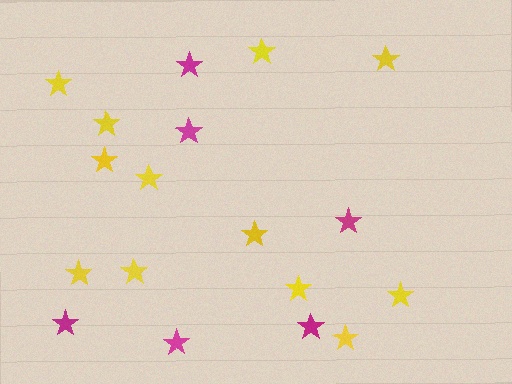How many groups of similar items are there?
There are 2 groups: one group of magenta stars (6) and one group of yellow stars (12).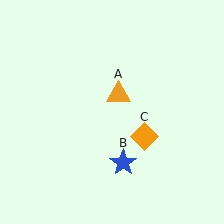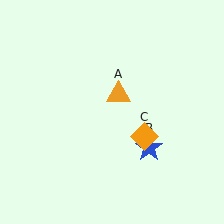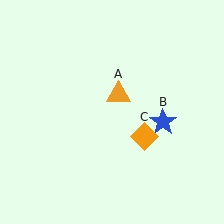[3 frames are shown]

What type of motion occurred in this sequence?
The blue star (object B) rotated counterclockwise around the center of the scene.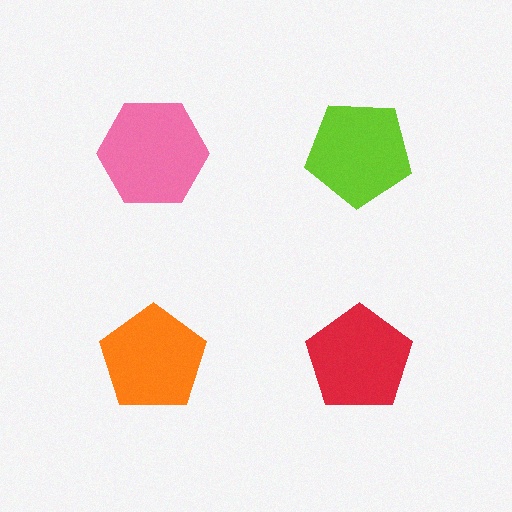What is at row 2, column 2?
A red pentagon.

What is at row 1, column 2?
A lime pentagon.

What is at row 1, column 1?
A pink hexagon.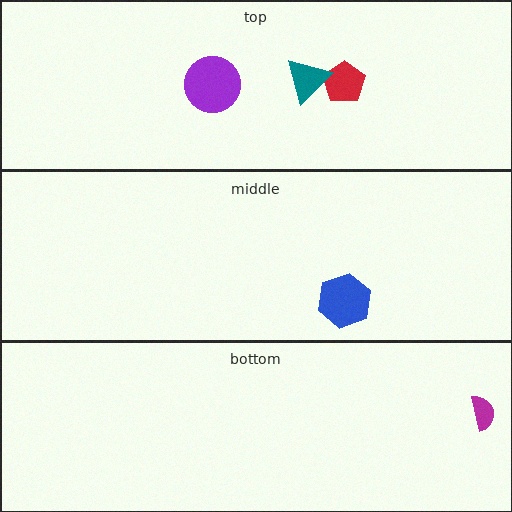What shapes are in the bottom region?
The magenta semicircle.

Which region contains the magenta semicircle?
The bottom region.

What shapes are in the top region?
The red pentagon, the purple circle, the teal triangle.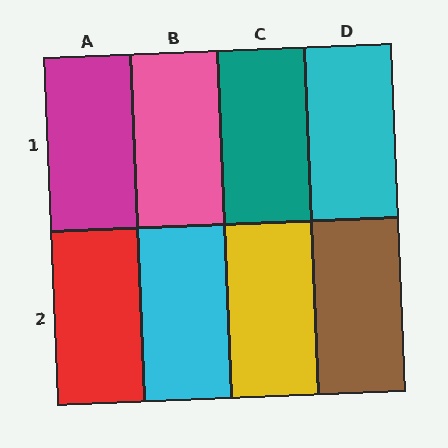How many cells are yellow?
1 cell is yellow.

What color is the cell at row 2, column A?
Red.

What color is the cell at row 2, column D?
Brown.